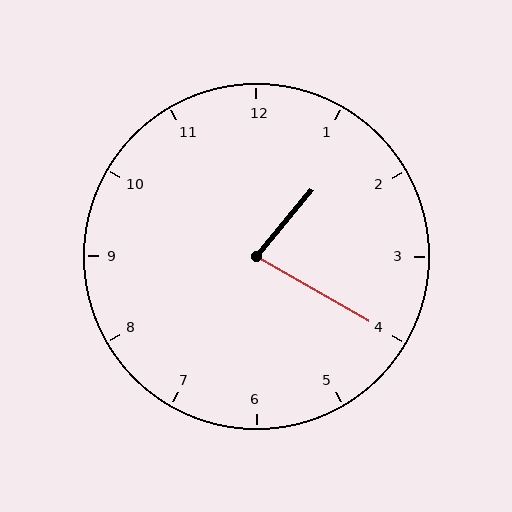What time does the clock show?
1:20.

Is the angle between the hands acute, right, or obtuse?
It is acute.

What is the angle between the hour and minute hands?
Approximately 80 degrees.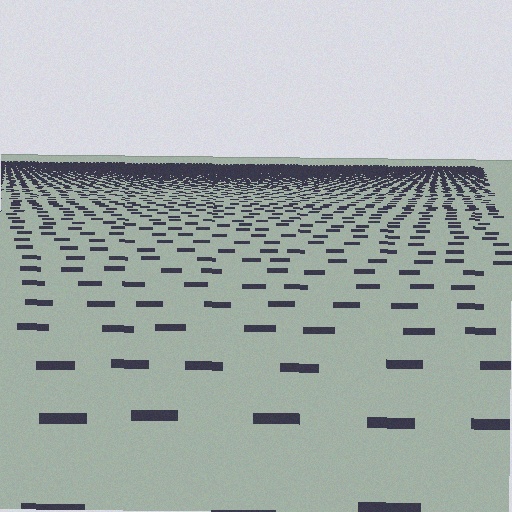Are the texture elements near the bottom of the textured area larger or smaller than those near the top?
Larger. Near the bottom, elements are closer to the viewer and appear at a bigger on-screen size.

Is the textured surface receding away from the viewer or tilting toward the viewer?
The surface is receding away from the viewer. Texture elements get smaller and denser toward the top.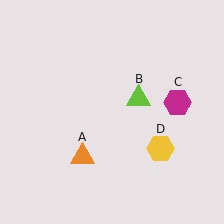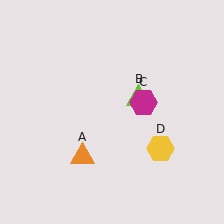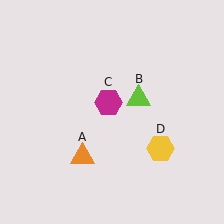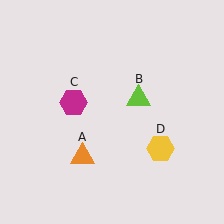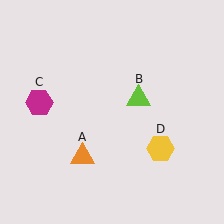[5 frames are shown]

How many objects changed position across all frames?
1 object changed position: magenta hexagon (object C).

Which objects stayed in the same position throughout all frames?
Orange triangle (object A) and lime triangle (object B) and yellow hexagon (object D) remained stationary.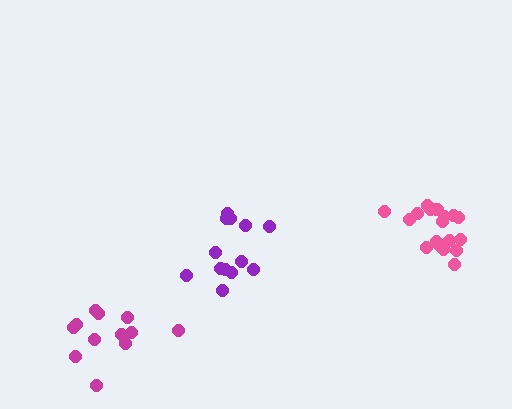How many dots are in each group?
Group 1: 13 dots, Group 2: 12 dots, Group 3: 18 dots (43 total).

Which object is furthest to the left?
The magenta cluster is leftmost.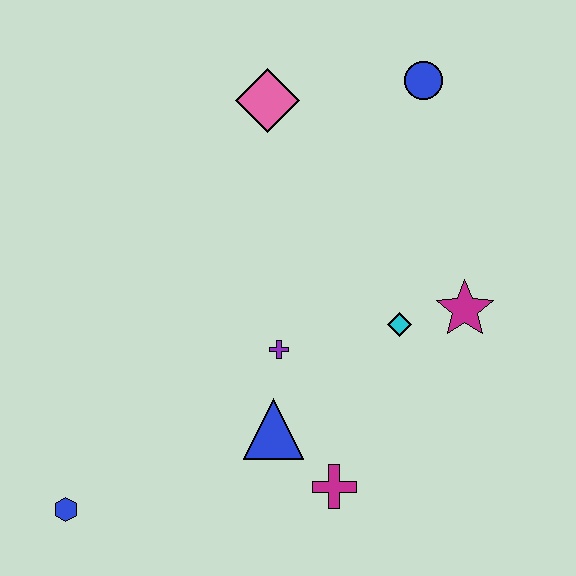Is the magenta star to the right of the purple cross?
Yes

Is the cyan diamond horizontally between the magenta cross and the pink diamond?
No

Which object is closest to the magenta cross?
The blue triangle is closest to the magenta cross.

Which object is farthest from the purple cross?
The blue circle is farthest from the purple cross.